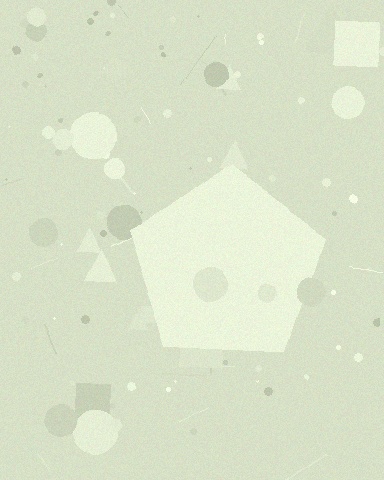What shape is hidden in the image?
A pentagon is hidden in the image.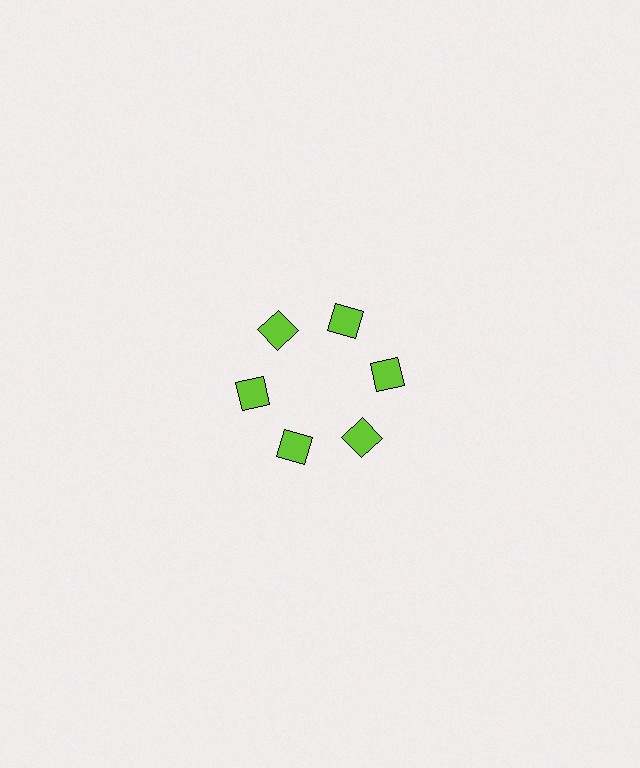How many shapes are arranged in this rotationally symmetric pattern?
There are 6 shapes, arranged in 6 groups of 1.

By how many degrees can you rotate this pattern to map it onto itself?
The pattern maps onto itself every 60 degrees of rotation.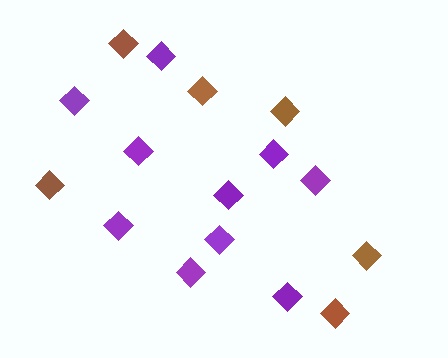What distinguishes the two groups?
There are 2 groups: one group of purple diamonds (10) and one group of brown diamonds (6).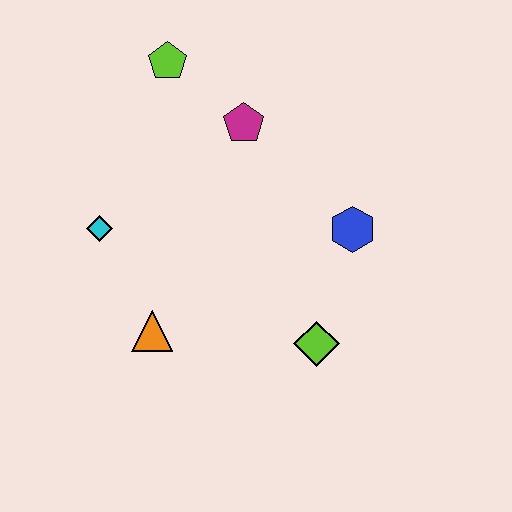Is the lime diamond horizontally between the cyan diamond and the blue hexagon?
Yes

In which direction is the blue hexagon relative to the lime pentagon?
The blue hexagon is to the right of the lime pentagon.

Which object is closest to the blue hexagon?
The lime diamond is closest to the blue hexagon.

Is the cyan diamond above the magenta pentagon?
No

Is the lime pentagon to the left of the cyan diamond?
No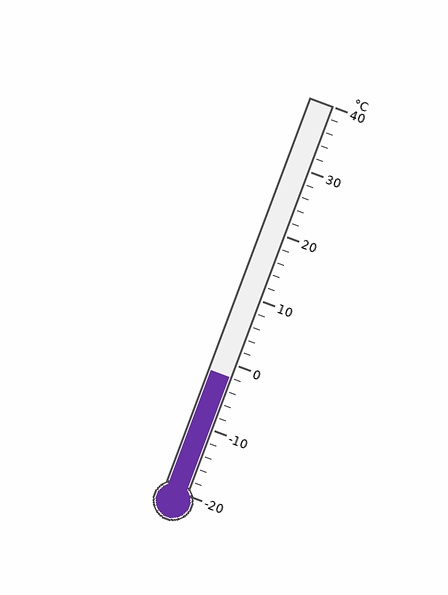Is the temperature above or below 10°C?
The temperature is below 10°C.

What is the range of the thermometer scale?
The thermometer scale ranges from -20°C to 40°C.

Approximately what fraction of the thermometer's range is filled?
The thermometer is filled to approximately 30% of its range.